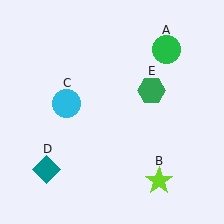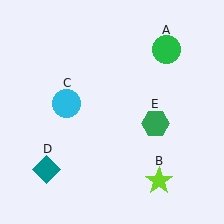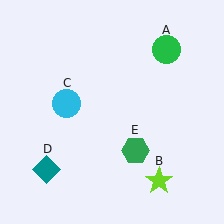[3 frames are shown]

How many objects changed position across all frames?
1 object changed position: green hexagon (object E).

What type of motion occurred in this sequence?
The green hexagon (object E) rotated clockwise around the center of the scene.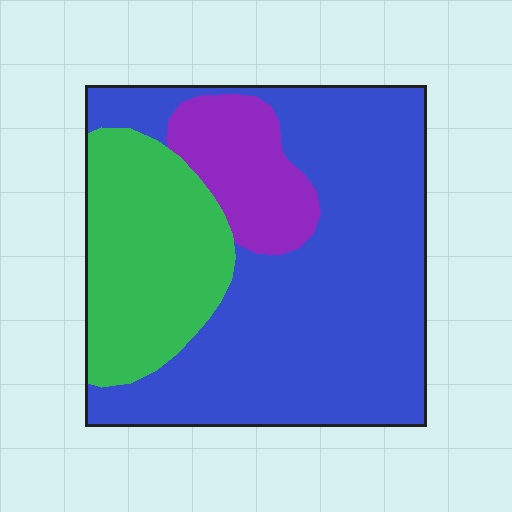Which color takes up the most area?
Blue, at roughly 60%.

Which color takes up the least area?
Purple, at roughly 15%.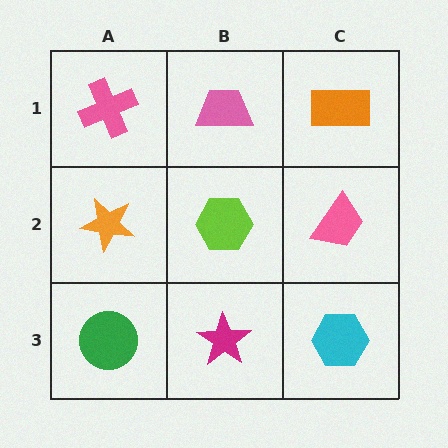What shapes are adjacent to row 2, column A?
A pink cross (row 1, column A), a green circle (row 3, column A), a lime hexagon (row 2, column B).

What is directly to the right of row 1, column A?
A pink trapezoid.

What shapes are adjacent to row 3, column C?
A pink trapezoid (row 2, column C), a magenta star (row 3, column B).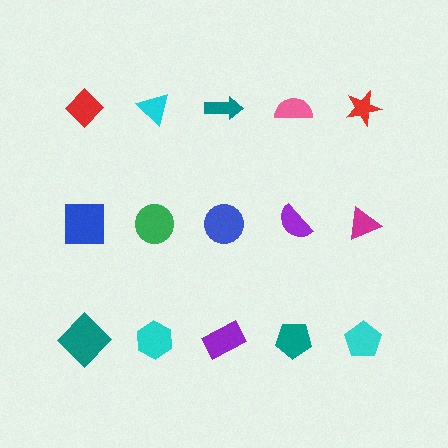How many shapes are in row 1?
5 shapes.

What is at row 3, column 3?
A purple rectangle.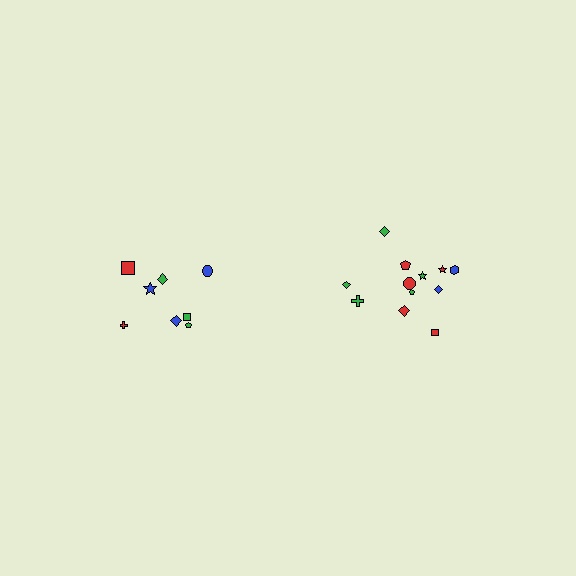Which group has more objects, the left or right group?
The right group.